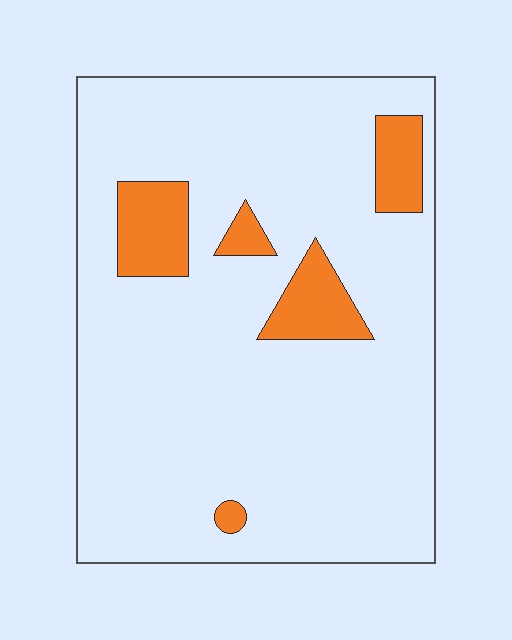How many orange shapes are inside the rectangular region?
5.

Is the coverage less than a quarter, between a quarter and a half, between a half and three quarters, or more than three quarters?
Less than a quarter.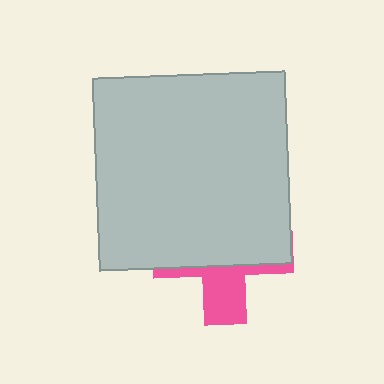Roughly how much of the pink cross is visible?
A small part of it is visible (roughly 35%).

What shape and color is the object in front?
The object in front is a light gray square.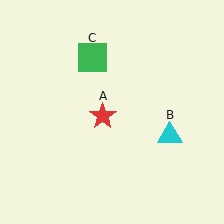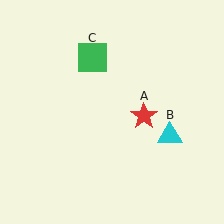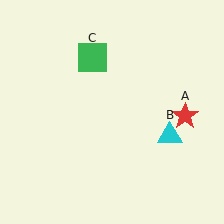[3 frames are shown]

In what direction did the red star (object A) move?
The red star (object A) moved right.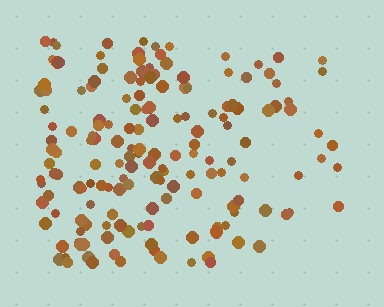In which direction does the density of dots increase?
From right to left, with the left side densest.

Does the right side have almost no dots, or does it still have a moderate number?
Still a moderate number, just noticeably fewer than the left.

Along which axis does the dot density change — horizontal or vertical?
Horizontal.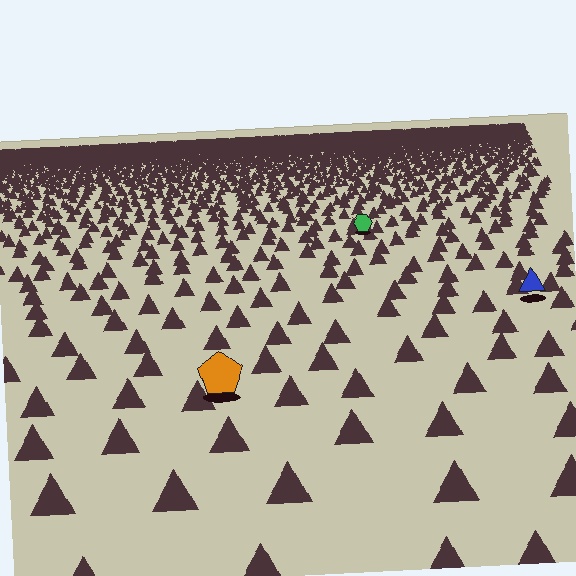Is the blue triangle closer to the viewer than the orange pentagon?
No. The orange pentagon is closer — you can tell from the texture gradient: the ground texture is coarser near it.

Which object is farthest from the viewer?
The green hexagon is farthest from the viewer. It appears smaller and the ground texture around it is denser.